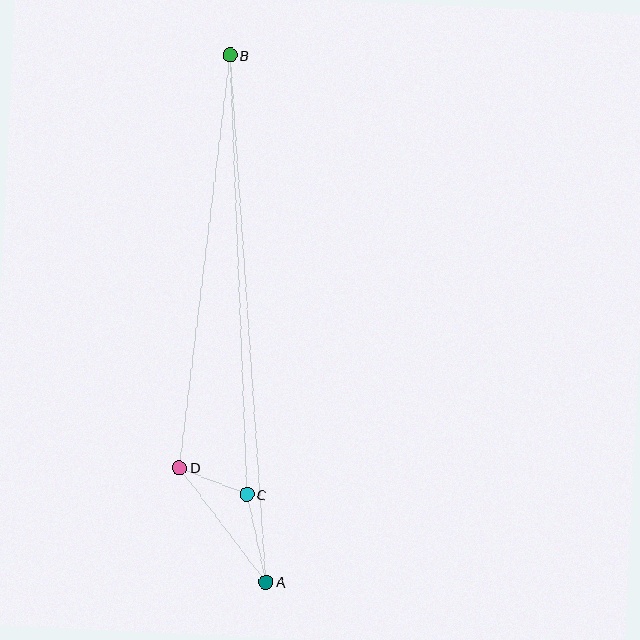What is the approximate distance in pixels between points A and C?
The distance between A and C is approximately 90 pixels.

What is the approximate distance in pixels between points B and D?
The distance between B and D is approximately 416 pixels.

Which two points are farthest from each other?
Points A and B are farthest from each other.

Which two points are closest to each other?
Points C and D are closest to each other.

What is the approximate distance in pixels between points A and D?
The distance between A and D is approximately 143 pixels.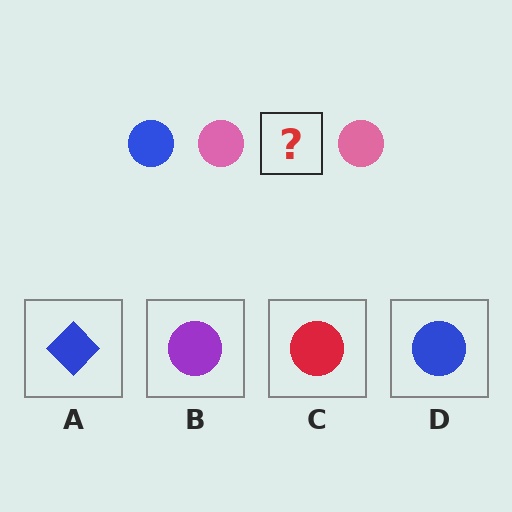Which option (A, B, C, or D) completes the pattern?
D.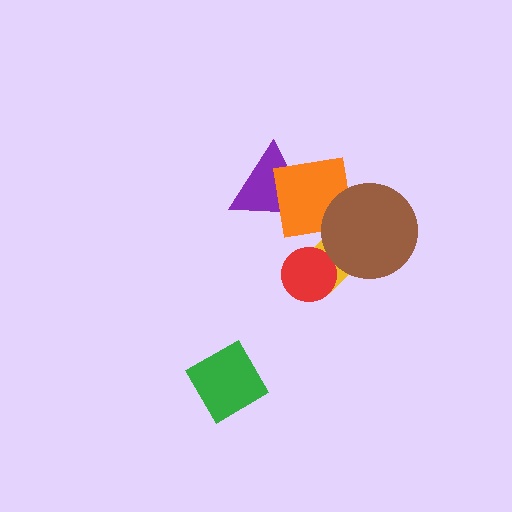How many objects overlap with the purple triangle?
1 object overlaps with the purple triangle.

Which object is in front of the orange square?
The brown circle is in front of the orange square.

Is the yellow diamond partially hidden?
Yes, it is partially covered by another shape.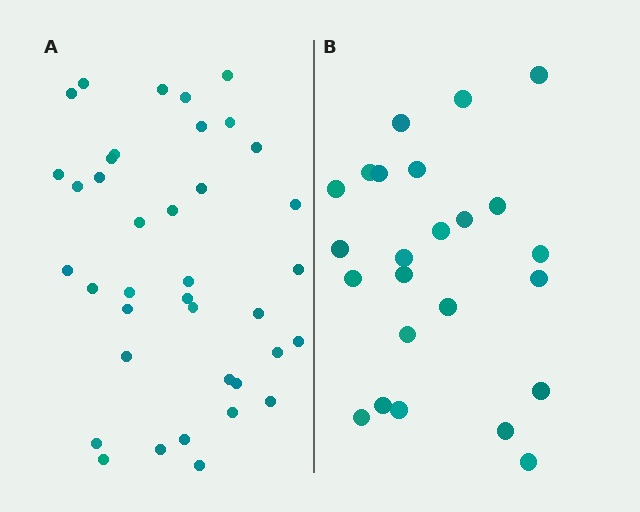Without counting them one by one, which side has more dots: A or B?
Region A (the left region) has more dots.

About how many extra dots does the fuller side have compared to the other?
Region A has approximately 15 more dots than region B.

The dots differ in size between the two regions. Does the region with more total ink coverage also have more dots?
No. Region B has more total ink coverage because its dots are larger, but region A actually contains more individual dots. Total area can be misleading — the number of items is what matters here.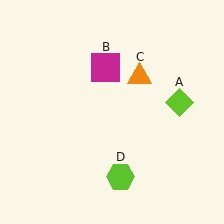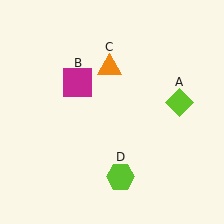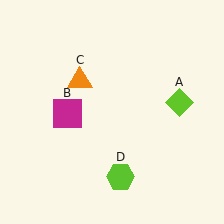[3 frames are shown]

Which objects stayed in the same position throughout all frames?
Lime diamond (object A) and lime hexagon (object D) remained stationary.